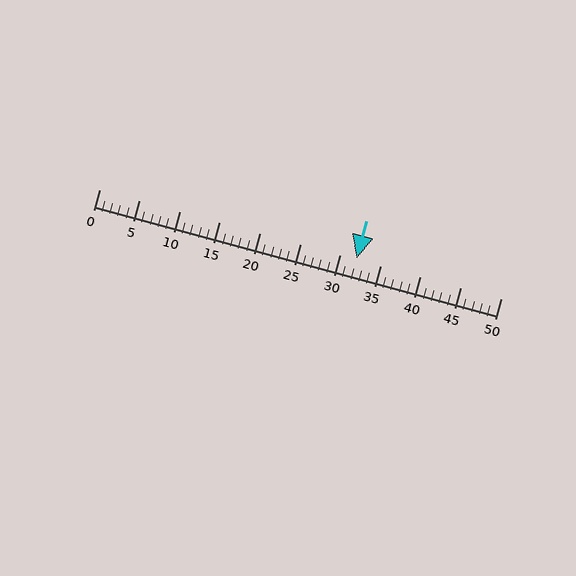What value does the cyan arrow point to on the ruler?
The cyan arrow points to approximately 32.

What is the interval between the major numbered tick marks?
The major tick marks are spaced 5 units apart.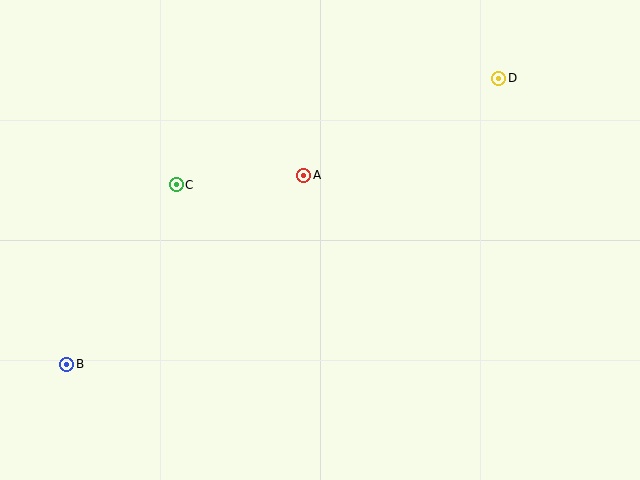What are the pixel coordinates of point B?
Point B is at (67, 364).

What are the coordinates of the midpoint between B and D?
The midpoint between B and D is at (283, 221).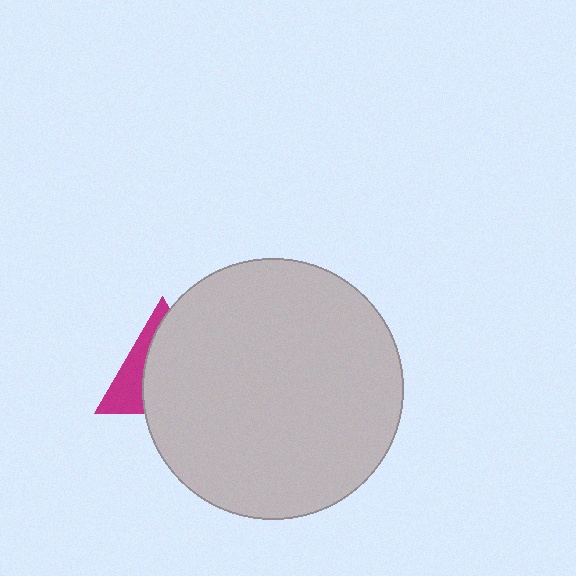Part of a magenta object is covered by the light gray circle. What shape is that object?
It is a triangle.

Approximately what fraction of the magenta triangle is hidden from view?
Roughly 67% of the magenta triangle is hidden behind the light gray circle.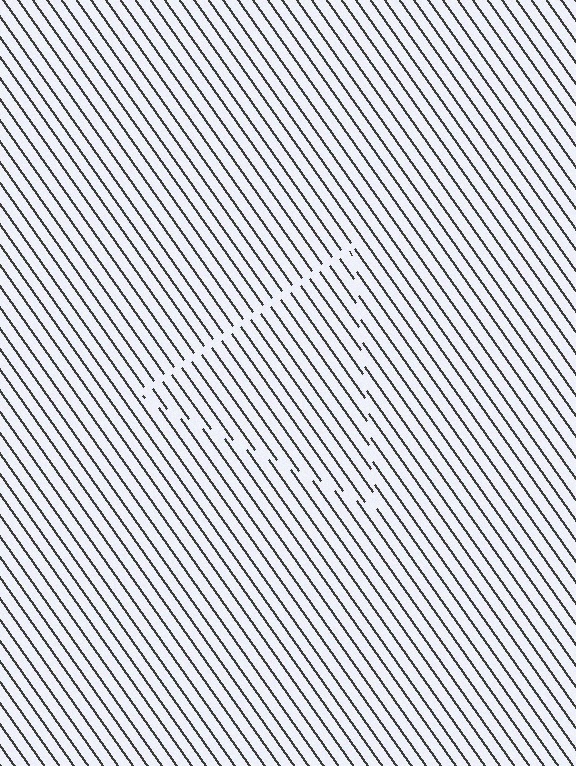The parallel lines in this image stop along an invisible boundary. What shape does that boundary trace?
An illusory triangle. The interior of the shape contains the same grating, shifted by half a period — the contour is defined by the phase discontinuity where line-ends from the inner and outer gratings abut.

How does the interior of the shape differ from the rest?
The interior of the shape contains the same grating, shifted by half a period — the contour is defined by the phase discontinuity where line-ends from the inner and outer gratings abut.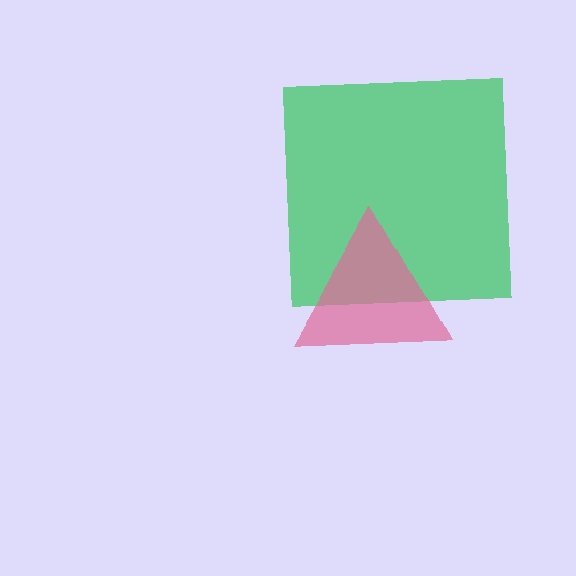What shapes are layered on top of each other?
The layered shapes are: a green square, a pink triangle.